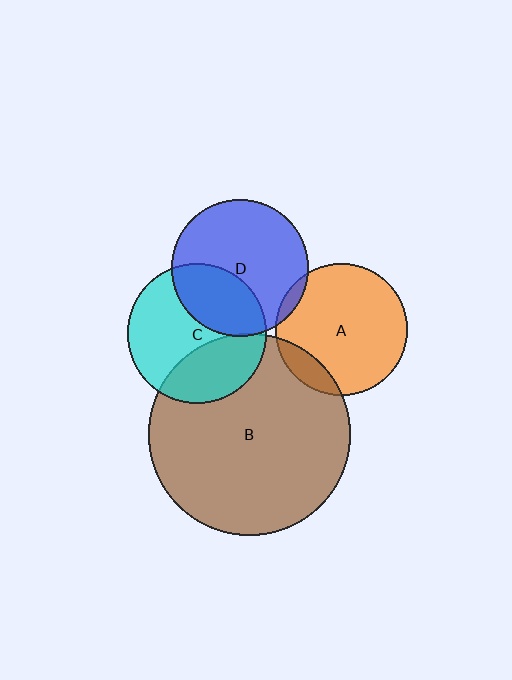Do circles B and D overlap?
Yes.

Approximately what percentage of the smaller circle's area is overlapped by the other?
Approximately 5%.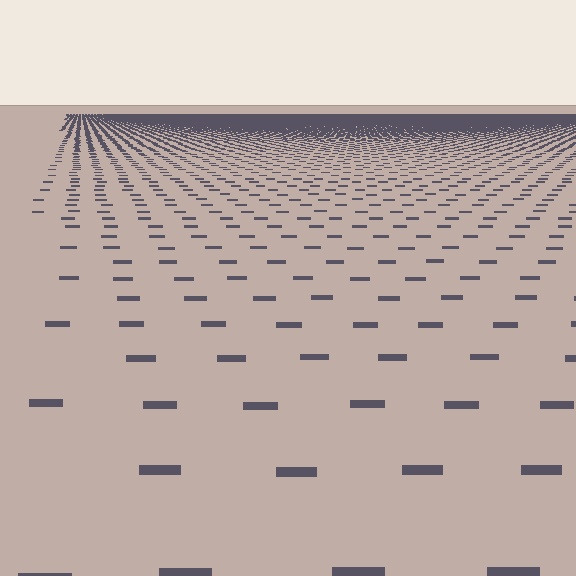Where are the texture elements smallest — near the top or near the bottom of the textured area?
Near the top.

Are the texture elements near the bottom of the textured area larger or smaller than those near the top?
Larger. Near the bottom, elements are closer to the viewer and appear at a bigger on-screen size.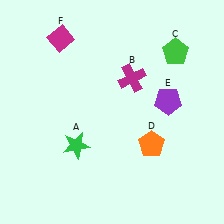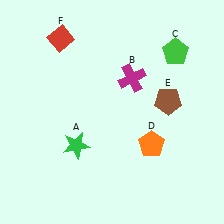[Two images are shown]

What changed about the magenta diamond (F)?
In Image 1, F is magenta. In Image 2, it changed to red.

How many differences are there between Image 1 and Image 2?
There are 2 differences between the two images.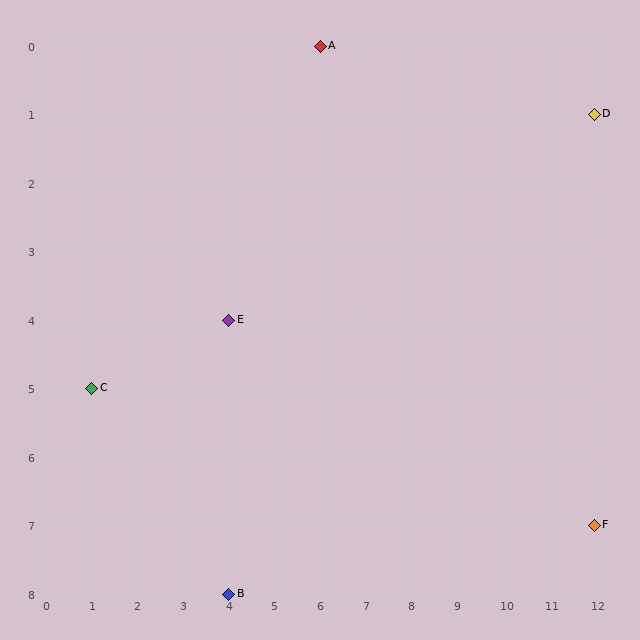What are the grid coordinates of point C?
Point C is at grid coordinates (1, 5).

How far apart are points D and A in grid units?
Points D and A are 6 columns and 1 row apart (about 6.1 grid units diagonally).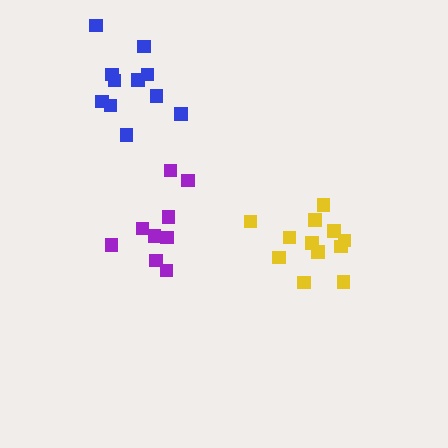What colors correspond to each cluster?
The clusters are colored: purple, blue, yellow.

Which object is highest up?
The blue cluster is topmost.